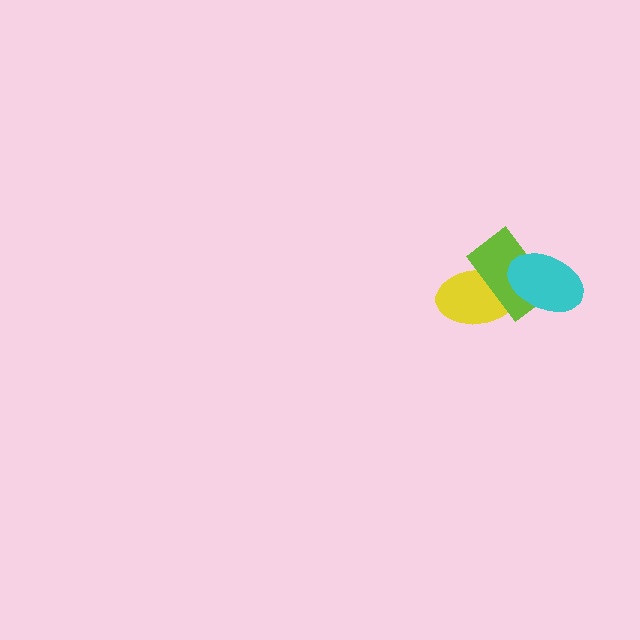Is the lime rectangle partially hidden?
Yes, it is partially covered by another shape.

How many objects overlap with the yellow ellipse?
2 objects overlap with the yellow ellipse.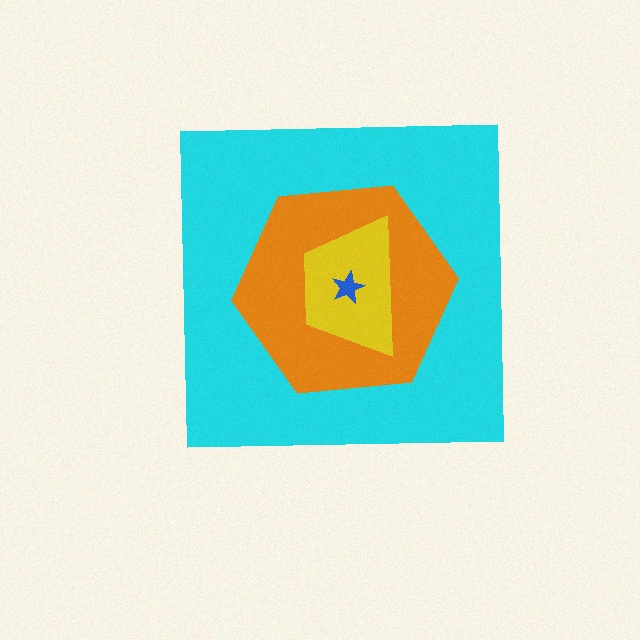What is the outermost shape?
The cyan square.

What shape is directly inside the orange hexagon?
The yellow trapezoid.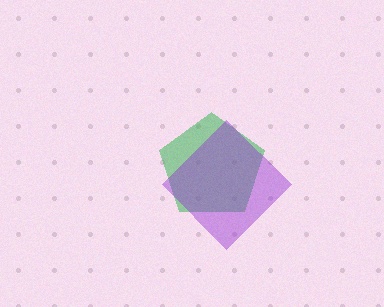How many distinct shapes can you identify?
There are 2 distinct shapes: a green pentagon, a purple diamond.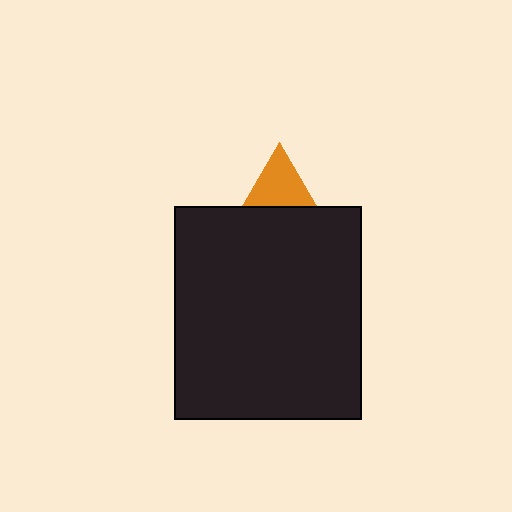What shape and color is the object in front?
The object in front is a black rectangle.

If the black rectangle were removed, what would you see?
You would see the complete orange triangle.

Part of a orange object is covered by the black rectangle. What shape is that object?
It is a triangle.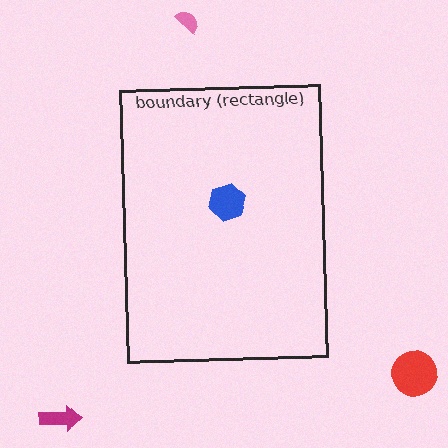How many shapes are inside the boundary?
1 inside, 3 outside.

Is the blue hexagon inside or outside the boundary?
Inside.